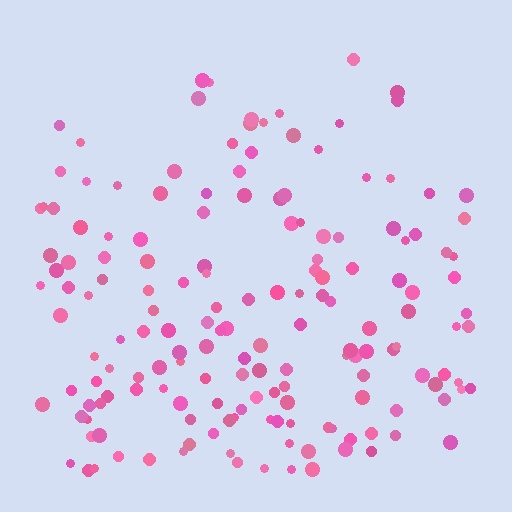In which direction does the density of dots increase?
From top to bottom, with the bottom side densest.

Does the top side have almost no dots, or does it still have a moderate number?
Still a moderate number, just noticeably fewer than the bottom.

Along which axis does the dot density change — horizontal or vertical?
Vertical.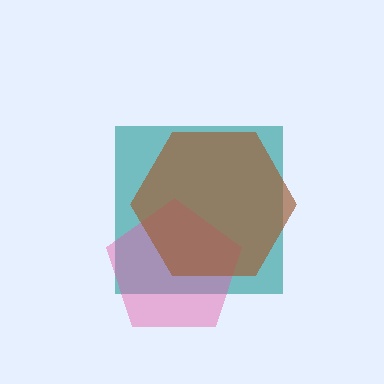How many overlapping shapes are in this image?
There are 3 overlapping shapes in the image.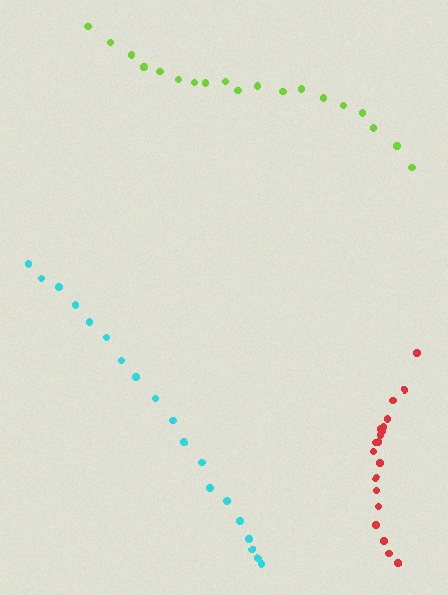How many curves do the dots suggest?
There are 3 distinct paths.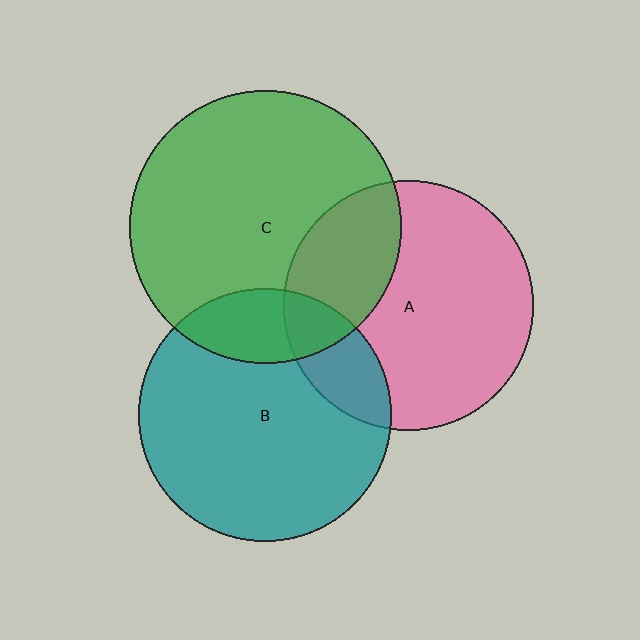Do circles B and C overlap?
Yes.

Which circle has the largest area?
Circle C (green).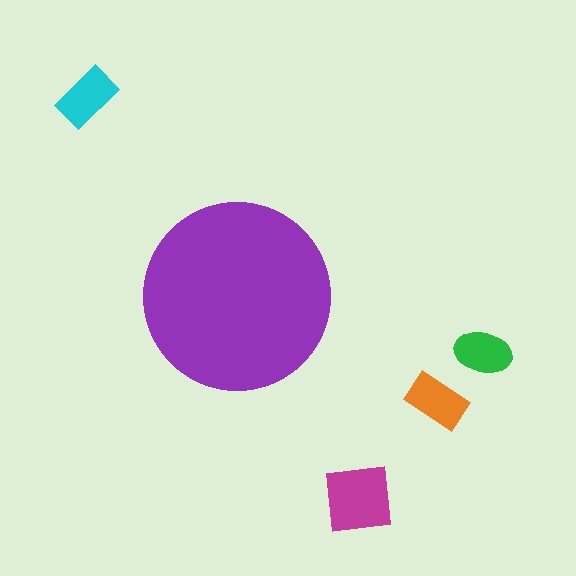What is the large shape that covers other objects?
A purple circle.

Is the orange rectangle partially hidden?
No, the orange rectangle is fully visible.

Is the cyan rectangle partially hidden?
No, the cyan rectangle is fully visible.